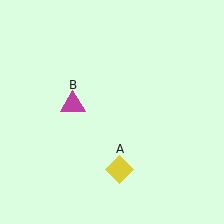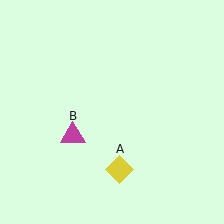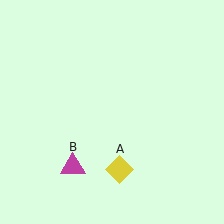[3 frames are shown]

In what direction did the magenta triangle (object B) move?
The magenta triangle (object B) moved down.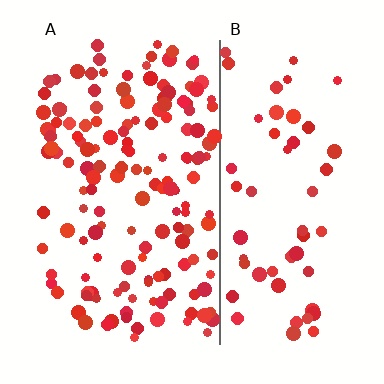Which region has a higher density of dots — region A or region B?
A (the left).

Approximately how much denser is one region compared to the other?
Approximately 2.6× — region A over region B.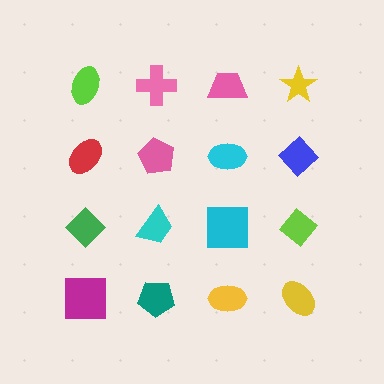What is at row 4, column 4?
A yellow ellipse.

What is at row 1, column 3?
A pink trapezoid.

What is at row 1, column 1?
A lime ellipse.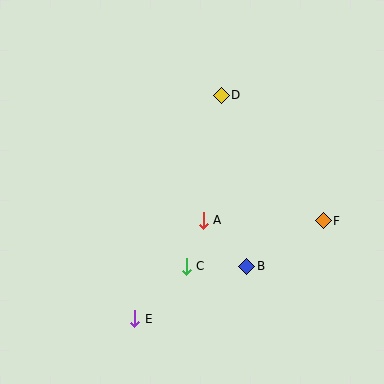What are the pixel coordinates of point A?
Point A is at (203, 220).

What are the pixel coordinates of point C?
Point C is at (186, 266).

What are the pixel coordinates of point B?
Point B is at (247, 266).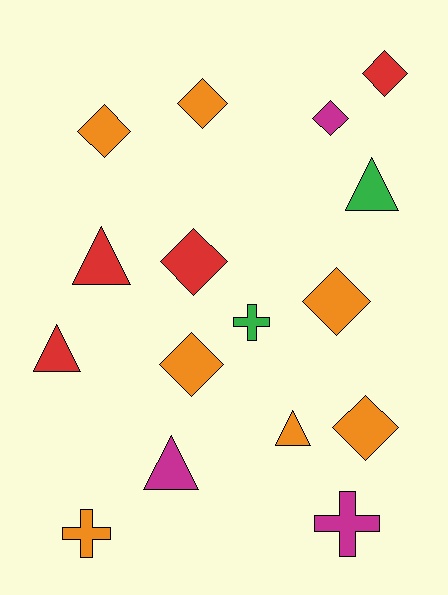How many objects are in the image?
There are 16 objects.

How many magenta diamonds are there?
There is 1 magenta diamond.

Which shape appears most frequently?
Diamond, with 8 objects.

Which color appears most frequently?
Orange, with 7 objects.